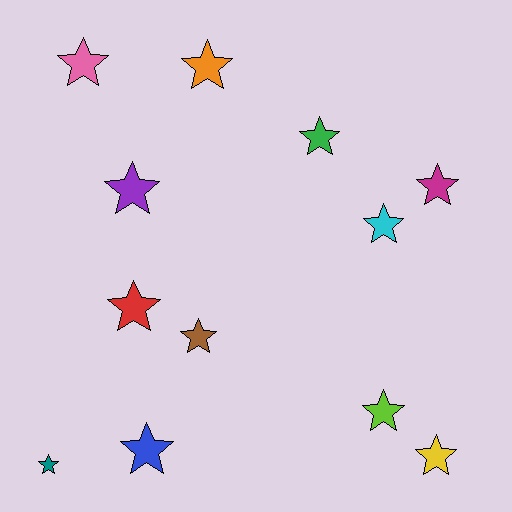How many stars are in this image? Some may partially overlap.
There are 12 stars.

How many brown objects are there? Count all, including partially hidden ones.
There is 1 brown object.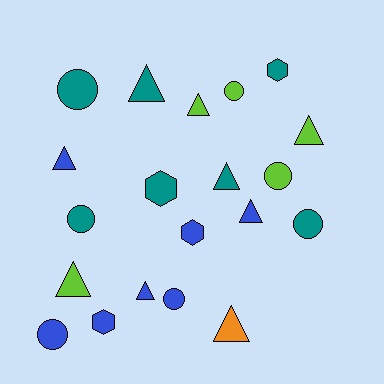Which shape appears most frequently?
Triangle, with 9 objects.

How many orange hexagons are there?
There are no orange hexagons.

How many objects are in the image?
There are 20 objects.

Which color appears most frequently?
Blue, with 7 objects.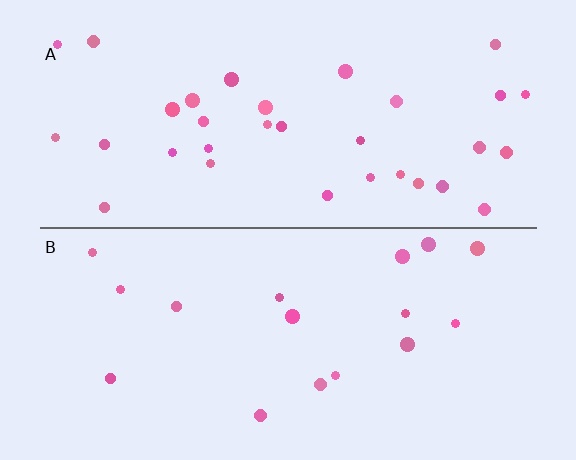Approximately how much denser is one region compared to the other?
Approximately 2.0× — region A over region B.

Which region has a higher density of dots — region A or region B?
A (the top).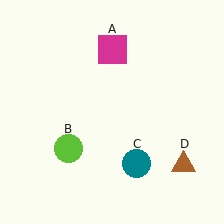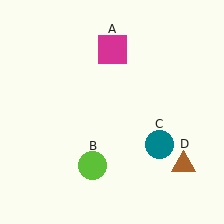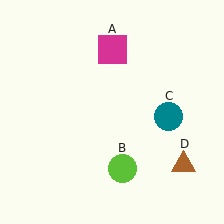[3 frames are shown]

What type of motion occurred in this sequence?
The lime circle (object B), teal circle (object C) rotated counterclockwise around the center of the scene.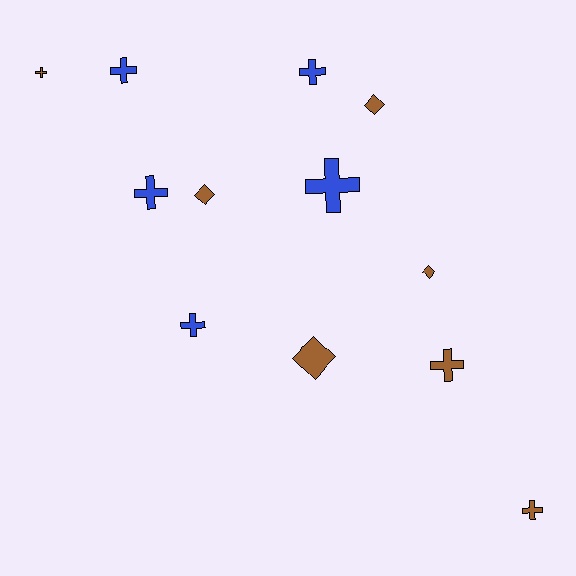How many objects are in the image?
There are 12 objects.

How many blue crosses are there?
There are 5 blue crosses.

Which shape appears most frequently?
Cross, with 8 objects.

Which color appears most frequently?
Brown, with 7 objects.